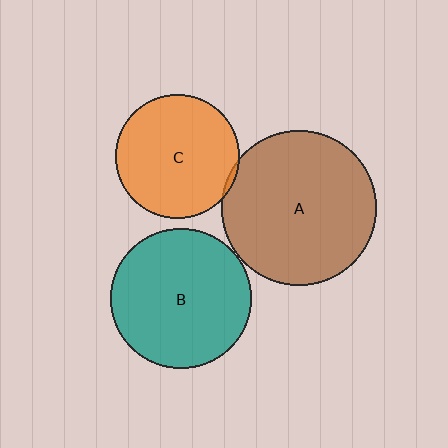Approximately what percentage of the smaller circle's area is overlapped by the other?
Approximately 5%.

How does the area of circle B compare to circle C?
Approximately 1.3 times.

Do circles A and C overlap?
Yes.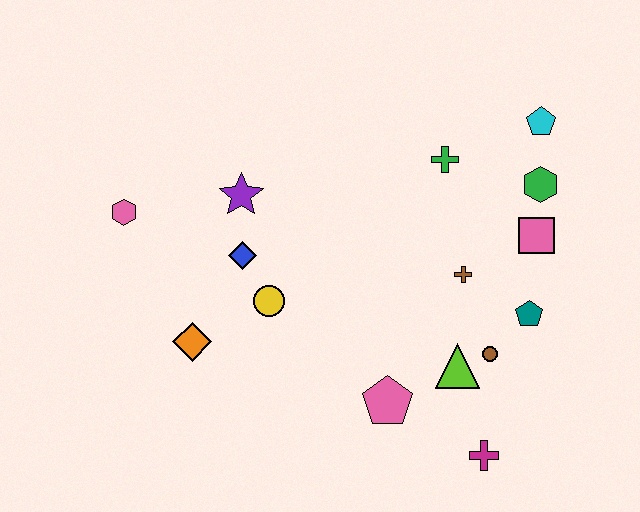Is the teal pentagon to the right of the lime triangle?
Yes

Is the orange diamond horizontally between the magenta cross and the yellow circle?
No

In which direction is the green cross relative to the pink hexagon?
The green cross is to the right of the pink hexagon.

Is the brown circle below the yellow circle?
Yes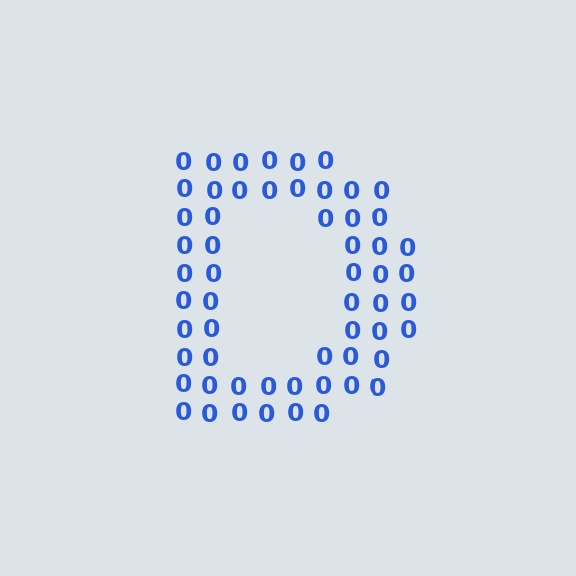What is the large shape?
The large shape is the letter D.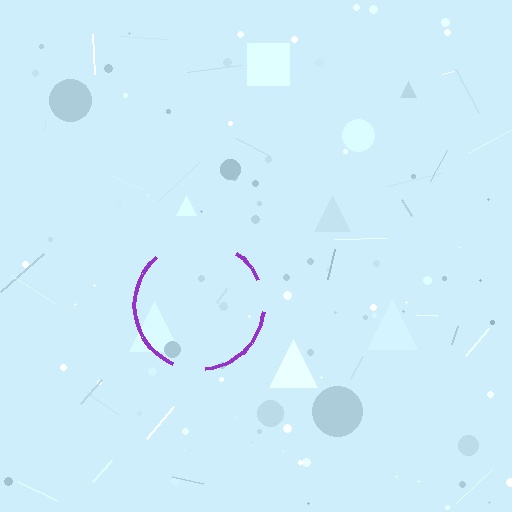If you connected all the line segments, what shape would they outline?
They would outline a circle.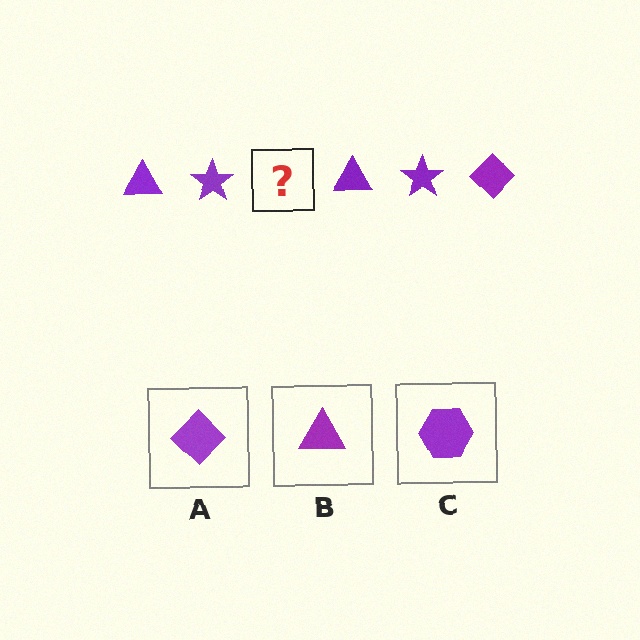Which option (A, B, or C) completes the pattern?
A.